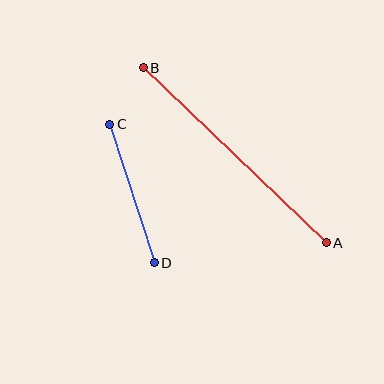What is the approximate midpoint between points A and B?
The midpoint is at approximately (235, 155) pixels.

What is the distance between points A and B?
The distance is approximately 253 pixels.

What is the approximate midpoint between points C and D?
The midpoint is at approximately (132, 194) pixels.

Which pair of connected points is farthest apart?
Points A and B are farthest apart.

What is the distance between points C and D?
The distance is approximately 145 pixels.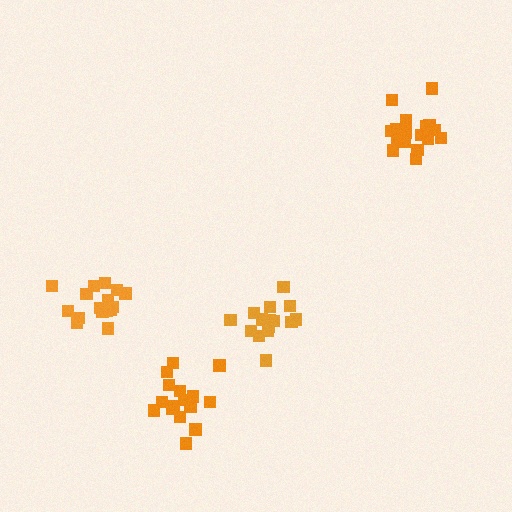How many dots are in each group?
Group 1: 17 dots, Group 2: 16 dots, Group 3: 16 dots, Group 4: 16 dots (65 total).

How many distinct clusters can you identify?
There are 4 distinct clusters.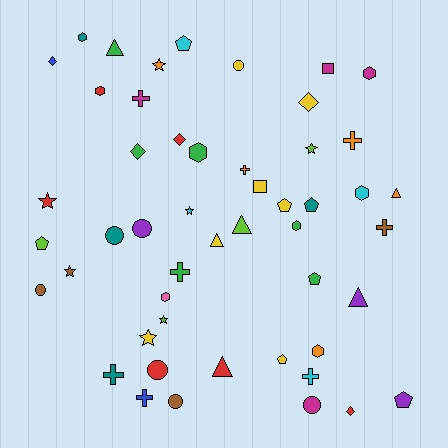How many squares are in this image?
There are 2 squares.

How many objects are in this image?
There are 50 objects.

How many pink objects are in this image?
There is 1 pink object.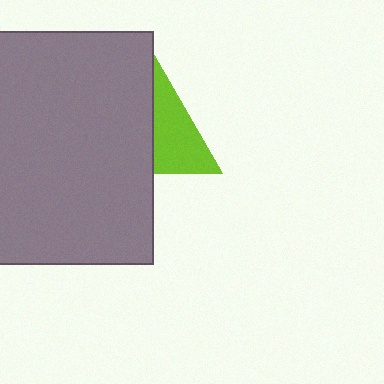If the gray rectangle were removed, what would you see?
You would see the complete lime triangle.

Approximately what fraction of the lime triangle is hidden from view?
Roughly 49% of the lime triangle is hidden behind the gray rectangle.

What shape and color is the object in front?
The object in front is a gray rectangle.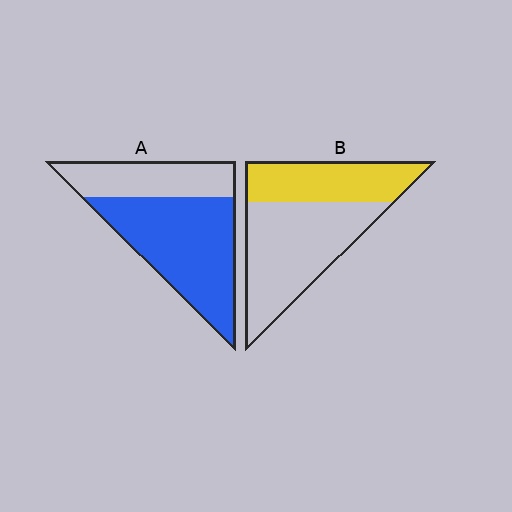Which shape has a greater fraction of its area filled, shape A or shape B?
Shape A.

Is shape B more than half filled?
No.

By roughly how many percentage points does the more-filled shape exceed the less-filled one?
By roughly 25 percentage points (A over B).